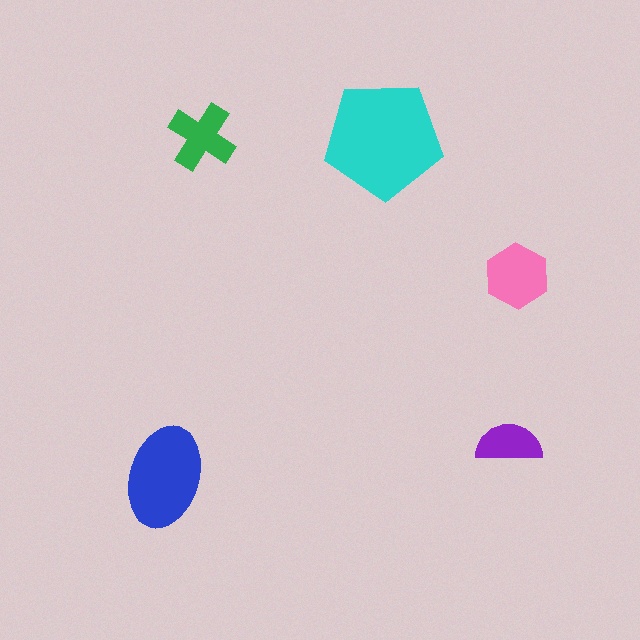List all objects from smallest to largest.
The purple semicircle, the green cross, the pink hexagon, the blue ellipse, the cyan pentagon.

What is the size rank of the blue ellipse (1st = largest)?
2nd.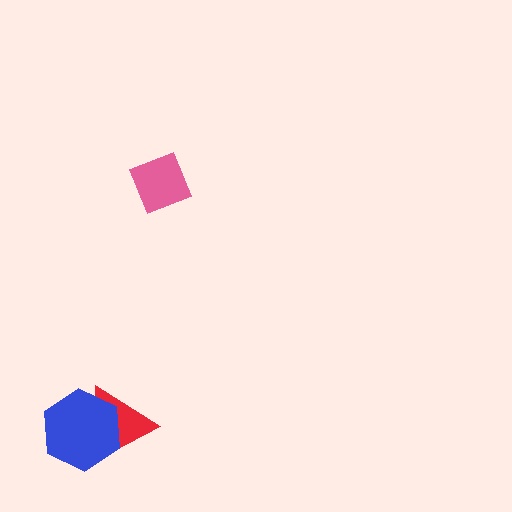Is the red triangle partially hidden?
Yes, it is partially covered by another shape.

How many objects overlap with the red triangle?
1 object overlaps with the red triangle.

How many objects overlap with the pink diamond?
0 objects overlap with the pink diamond.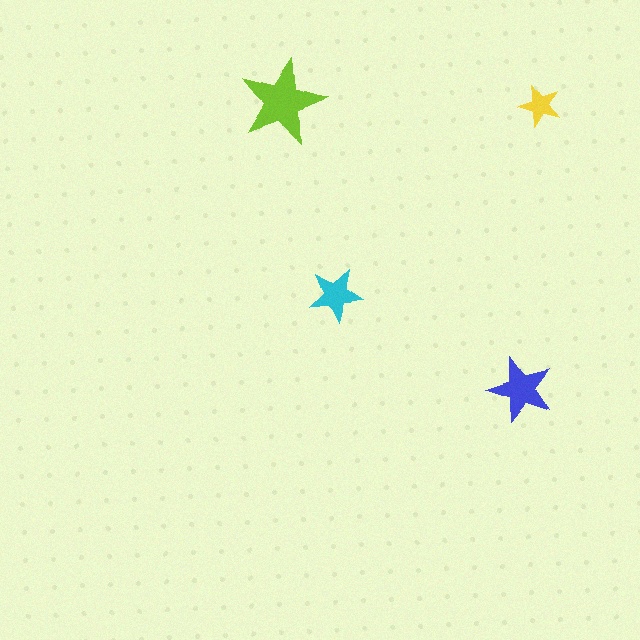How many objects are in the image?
There are 4 objects in the image.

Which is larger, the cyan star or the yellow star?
The cyan one.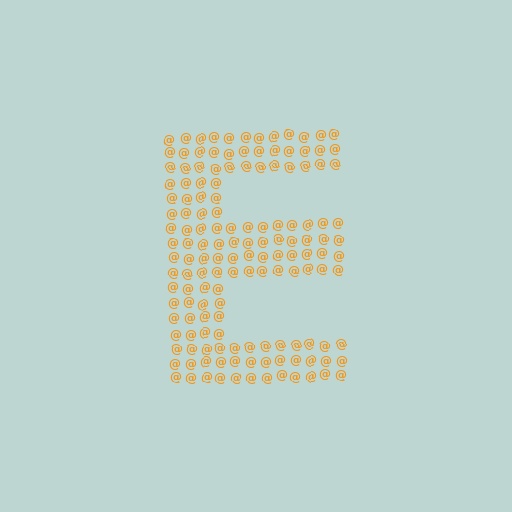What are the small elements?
The small elements are at signs.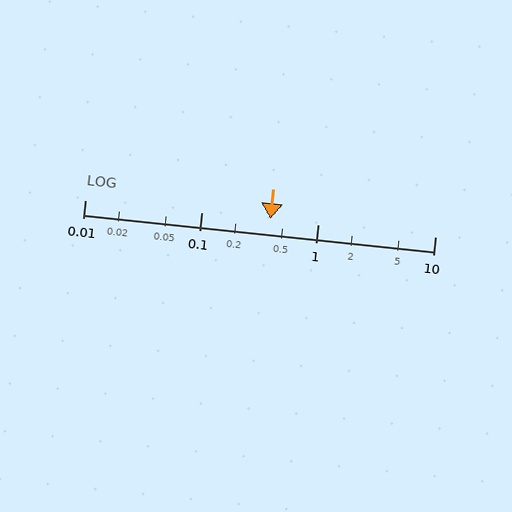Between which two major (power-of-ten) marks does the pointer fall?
The pointer is between 0.1 and 1.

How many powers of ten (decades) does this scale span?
The scale spans 3 decades, from 0.01 to 10.